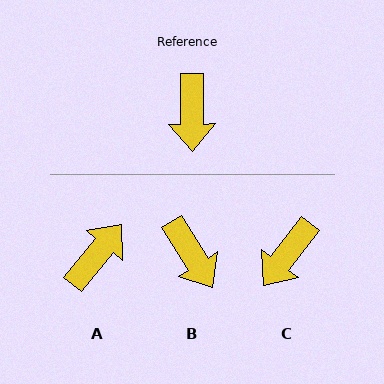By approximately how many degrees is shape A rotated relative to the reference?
Approximately 140 degrees counter-clockwise.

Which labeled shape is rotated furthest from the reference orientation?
A, about 140 degrees away.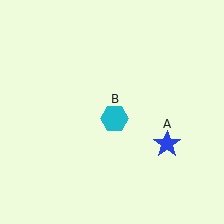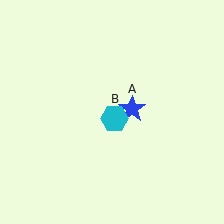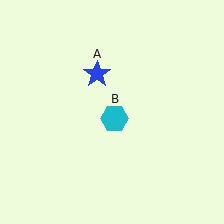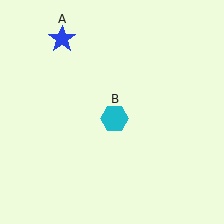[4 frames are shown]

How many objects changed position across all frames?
1 object changed position: blue star (object A).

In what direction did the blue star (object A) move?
The blue star (object A) moved up and to the left.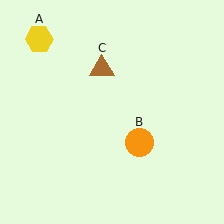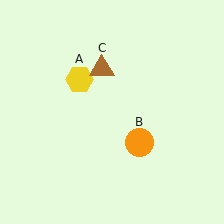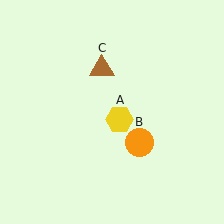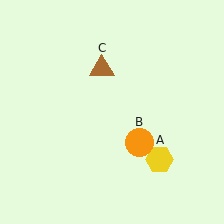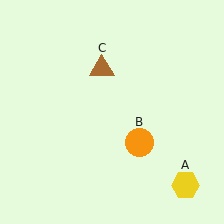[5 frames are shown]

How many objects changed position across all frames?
1 object changed position: yellow hexagon (object A).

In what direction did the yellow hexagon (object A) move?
The yellow hexagon (object A) moved down and to the right.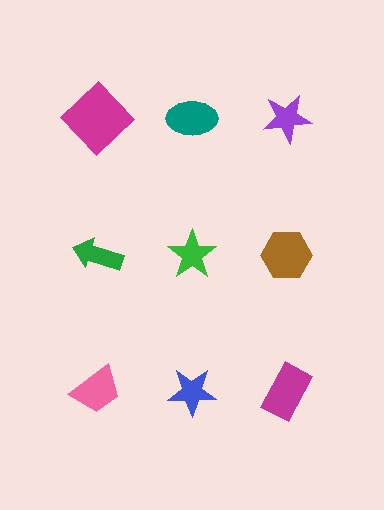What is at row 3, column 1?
A pink trapezoid.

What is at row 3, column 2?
A blue star.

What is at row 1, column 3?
A purple star.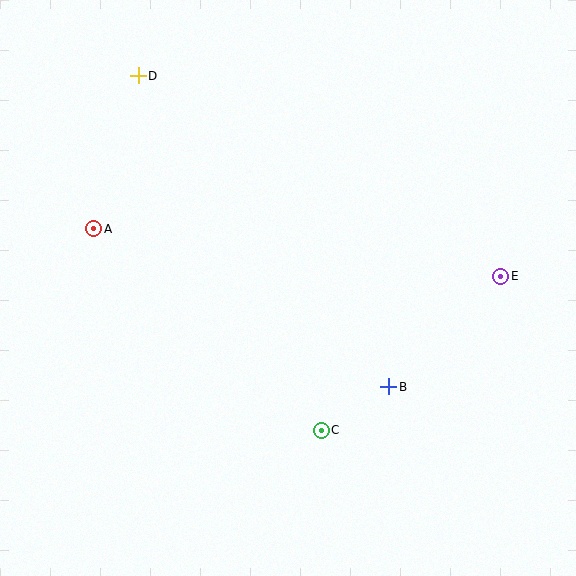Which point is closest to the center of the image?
Point B at (389, 387) is closest to the center.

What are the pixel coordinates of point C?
Point C is at (321, 431).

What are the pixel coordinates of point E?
Point E is at (501, 276).